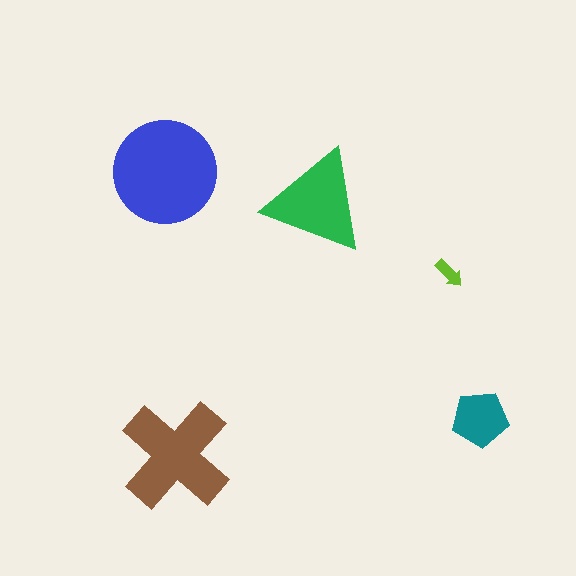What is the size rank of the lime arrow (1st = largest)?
5th.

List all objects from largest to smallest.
The blue circle, the brown cross, the green triangle, the teal pentagon, the lime arrow.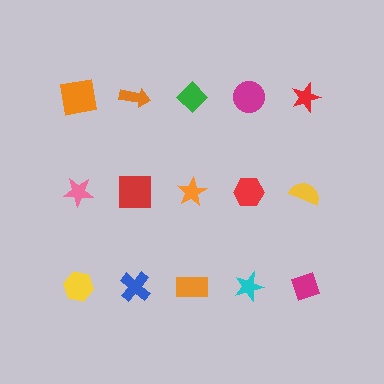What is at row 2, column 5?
A yellow semicircle.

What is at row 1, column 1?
An orange square.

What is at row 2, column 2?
A red square.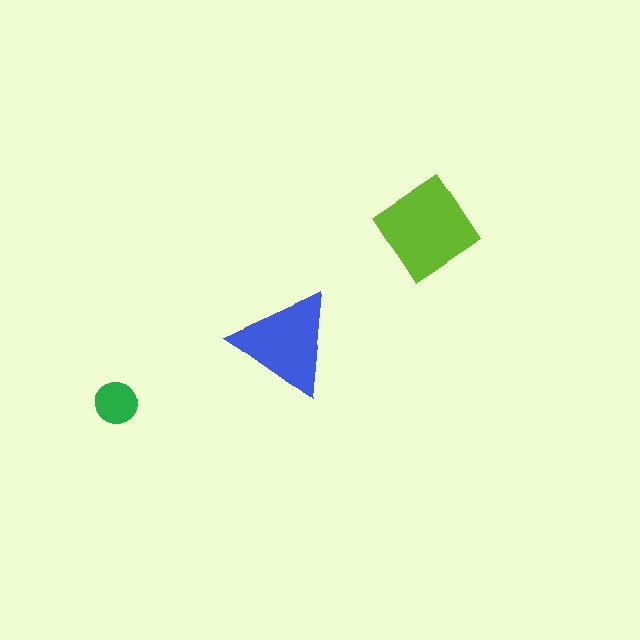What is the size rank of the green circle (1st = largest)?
3rd.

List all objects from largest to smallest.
The lime diamond, the blue triangle, the green circle.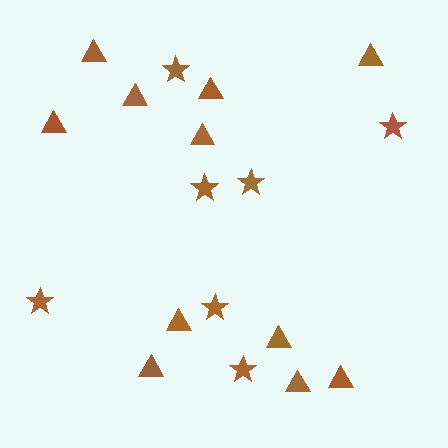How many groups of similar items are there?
There are 2 groups: one group of triangles (11) and one group of stars (7).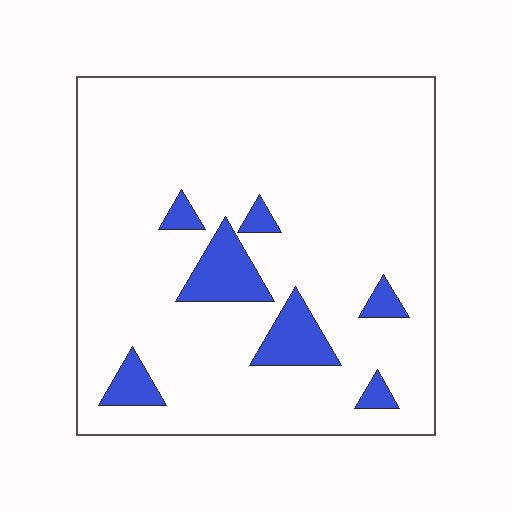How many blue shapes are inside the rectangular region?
7.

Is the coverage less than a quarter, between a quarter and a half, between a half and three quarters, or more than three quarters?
Less than a quarter.